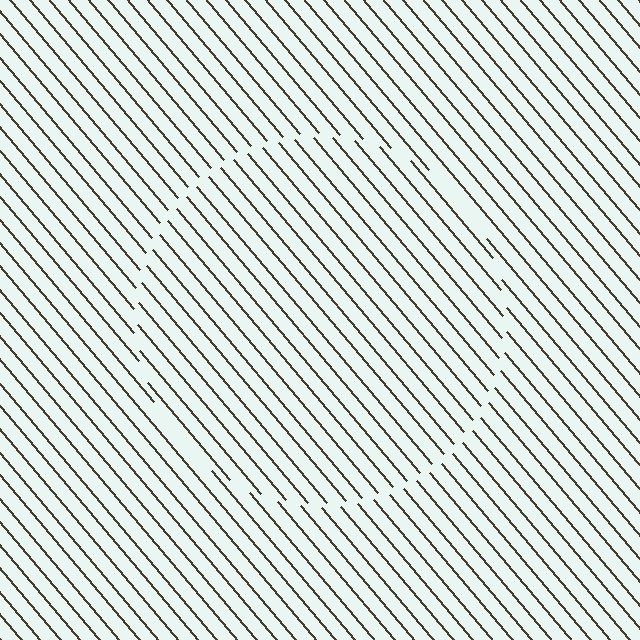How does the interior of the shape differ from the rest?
The interior of the shape contains the same grating, shifted by half a period — the contour is defined by the phase discontinuity where line-ends from the inner and outer gratings abut.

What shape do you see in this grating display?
An illusory circle. The interior of the shape contains the same grating, shifted by half a period — the contour is defined by the phase discontinuity where line-ends from the inner and outer gratings abut.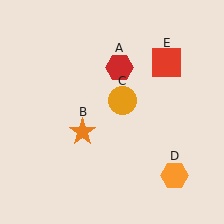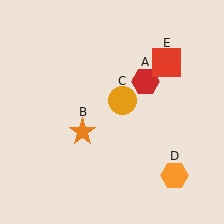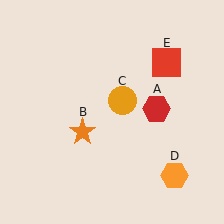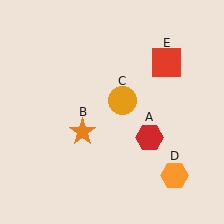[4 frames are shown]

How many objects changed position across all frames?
1 object changed position: red hexagon (object A).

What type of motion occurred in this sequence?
The red hexagon (object A) rotated clockwise around the center of the scene.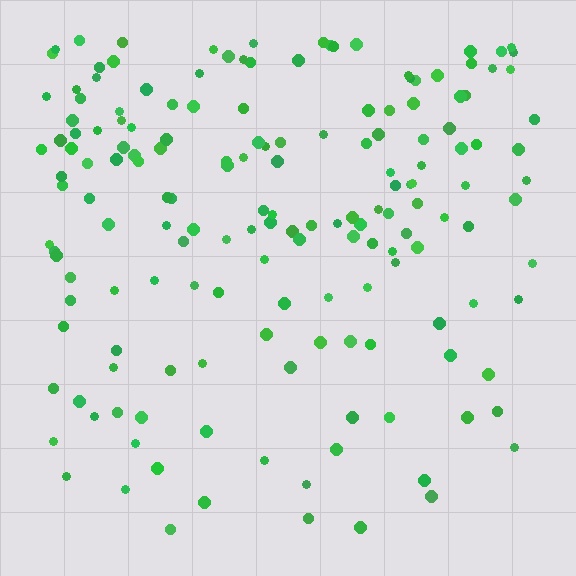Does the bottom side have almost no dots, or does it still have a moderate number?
Still a moderate number, just noticeably fewer than the top.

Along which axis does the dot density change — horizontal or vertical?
Vertical.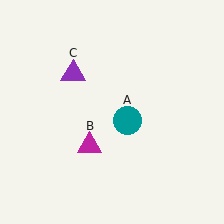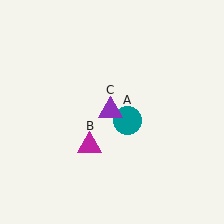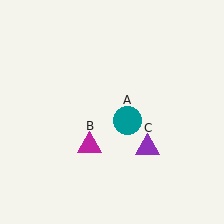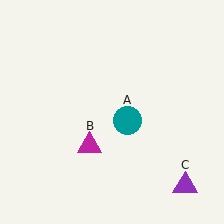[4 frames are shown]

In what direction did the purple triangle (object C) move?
The purple triangle (object C) moved down and to the right.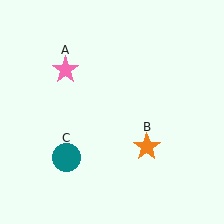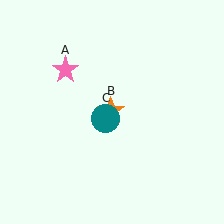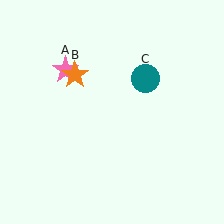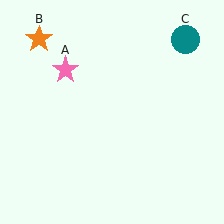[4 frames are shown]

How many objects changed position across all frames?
2 objects changed position: orange star (object B), teal circle (object C).